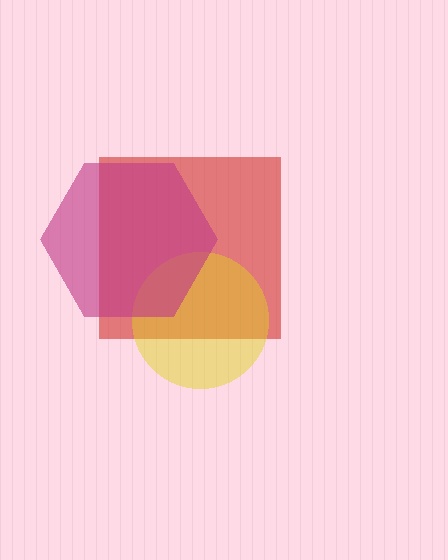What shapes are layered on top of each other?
The layered shapes are: a red square, a yellow circle, a magenta hexagon.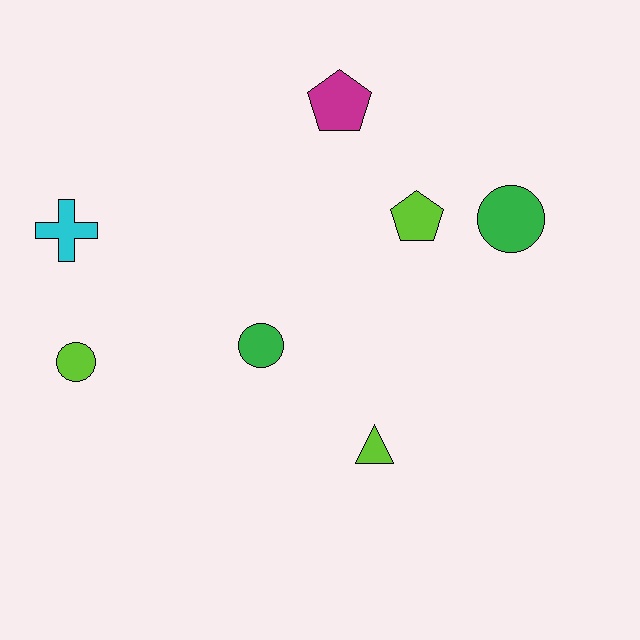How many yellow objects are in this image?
There are no yellow objects.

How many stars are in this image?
There are no stars.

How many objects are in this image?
There are 7 objects.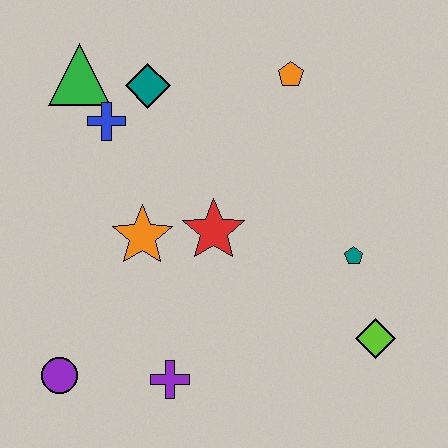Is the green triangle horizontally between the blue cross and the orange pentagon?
No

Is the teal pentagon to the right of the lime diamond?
No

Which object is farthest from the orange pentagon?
The purple circle is farthest from the orange pentagon.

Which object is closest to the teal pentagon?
The lime diamond is closest to the teal pentagon.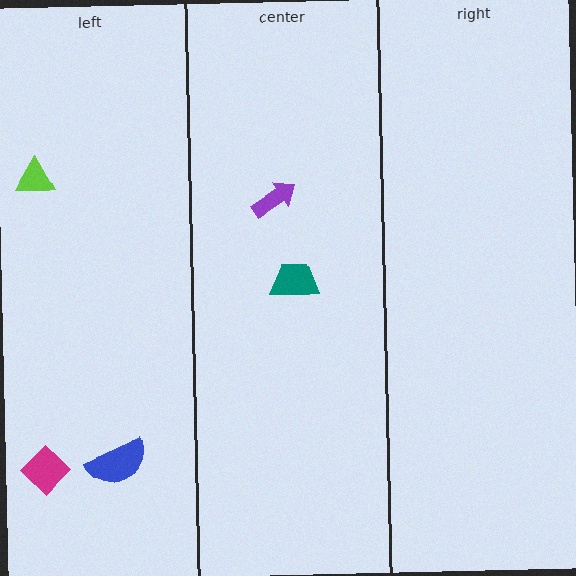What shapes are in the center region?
The teal trapezoid, the purple arrow.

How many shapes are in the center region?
2.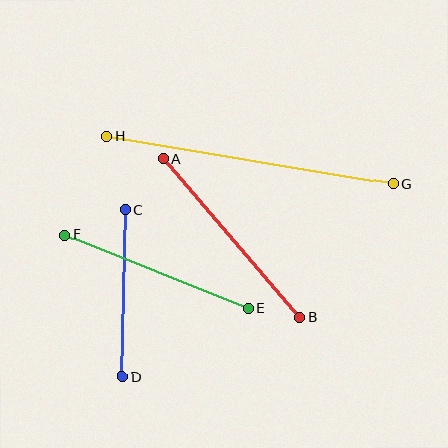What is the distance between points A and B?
The distance is approximately 209 pixels.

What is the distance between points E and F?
The distance is approximately 198 pixels.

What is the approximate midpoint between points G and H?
The midpoint is at approximately (250, 160) pixels.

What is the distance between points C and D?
The distance is approximately 167 pixels.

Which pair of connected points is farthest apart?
Points G and H are farthest apart.